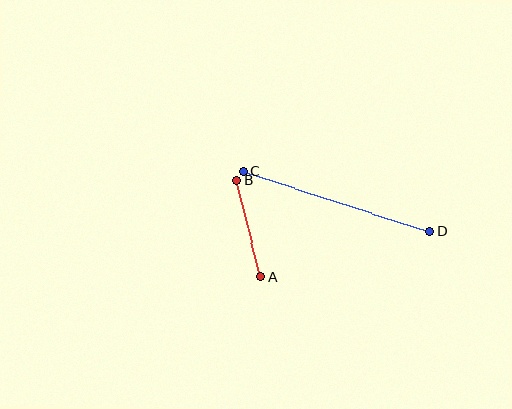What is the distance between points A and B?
The distance is approximately 99 pixels.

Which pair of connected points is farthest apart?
Points C and D are farthest apart.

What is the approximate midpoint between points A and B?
The midpoint is at approximately (249, 229) pixels.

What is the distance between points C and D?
The distance is approximately 195 pixels.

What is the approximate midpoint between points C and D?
The midpoint is at approximately (337, 201) pixels.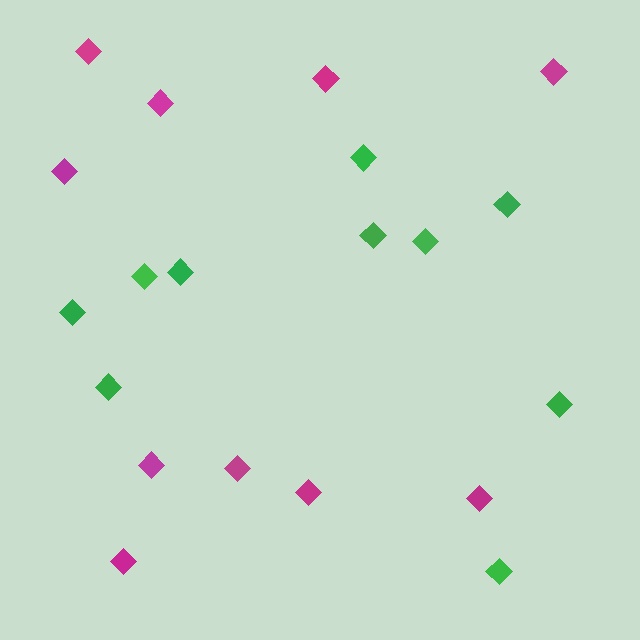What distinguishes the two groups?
There are 2 groups: one group of magenta diamonds (10) and one group of green diamonds (10).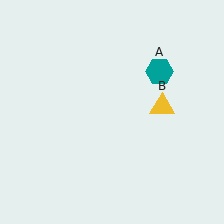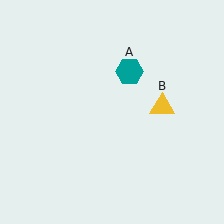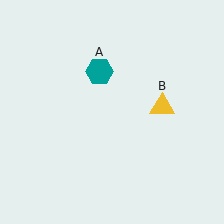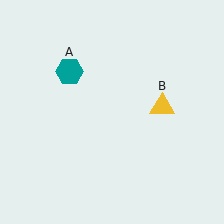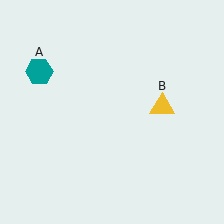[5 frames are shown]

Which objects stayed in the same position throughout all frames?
Yellow triangle (object B) remained stationary.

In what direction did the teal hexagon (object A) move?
The teal hexagon (object A) moved left.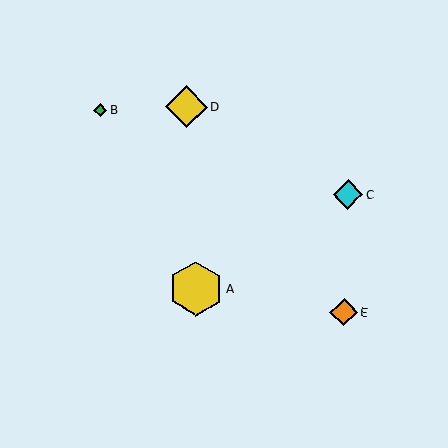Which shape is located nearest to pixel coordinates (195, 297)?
The yellow hexagon (labeled A) at (196, 289) is nearest to that location.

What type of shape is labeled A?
Shape A is a yellow hexagon.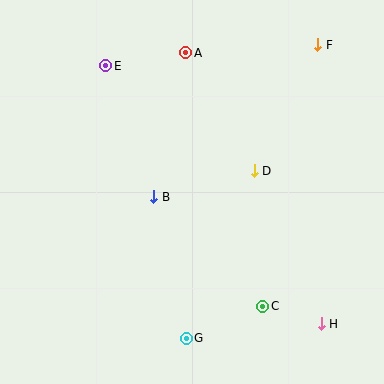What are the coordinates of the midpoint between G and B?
The midpoint between G and B is at (170, 268).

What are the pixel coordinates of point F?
Point F is at (318, 45).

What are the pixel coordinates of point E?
Point E is at (106, 66).